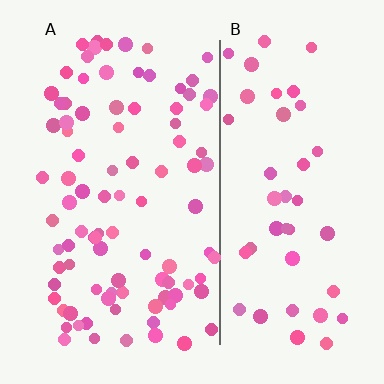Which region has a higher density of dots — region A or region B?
A (the left).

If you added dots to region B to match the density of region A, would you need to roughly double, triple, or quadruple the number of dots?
Approximately double.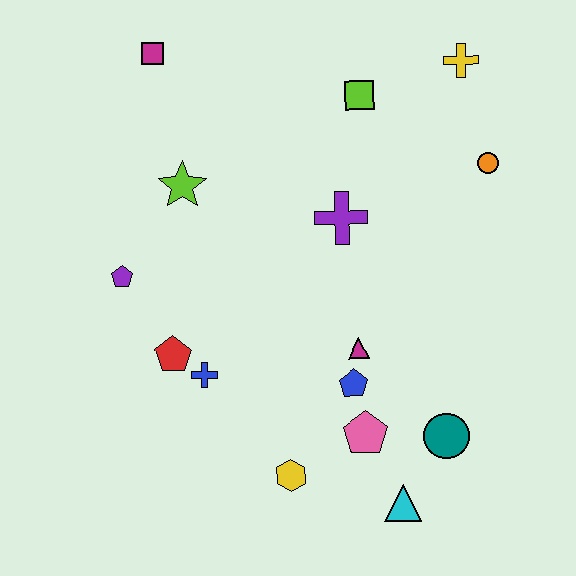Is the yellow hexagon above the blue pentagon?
No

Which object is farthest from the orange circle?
The purple pentagon is farthest from the orange circle.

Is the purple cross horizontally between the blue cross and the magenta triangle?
Yes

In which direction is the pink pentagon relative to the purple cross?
The pink pentagon is below the purple cross.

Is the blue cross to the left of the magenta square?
No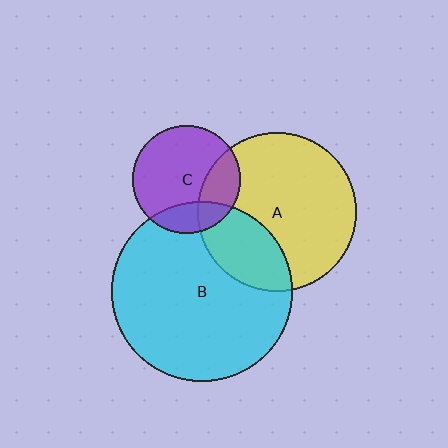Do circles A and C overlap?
Yes.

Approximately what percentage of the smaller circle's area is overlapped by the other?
Approximately 25%.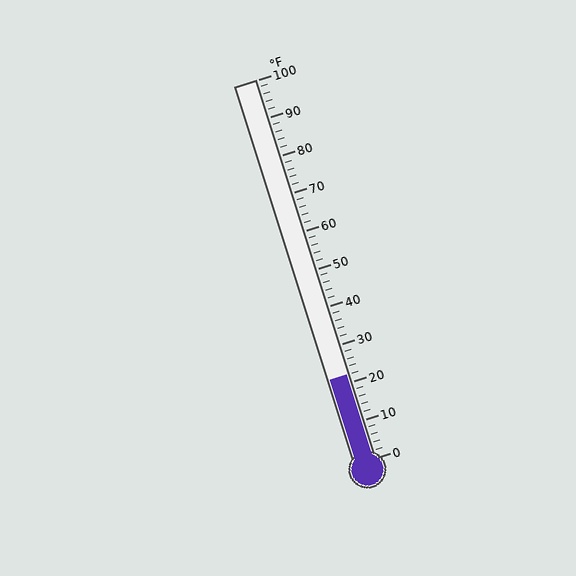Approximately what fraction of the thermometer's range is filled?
The thermometer is filled to approximately 20% of its range.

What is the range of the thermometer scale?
The thermometer scale ranges from 0°F to 100°F.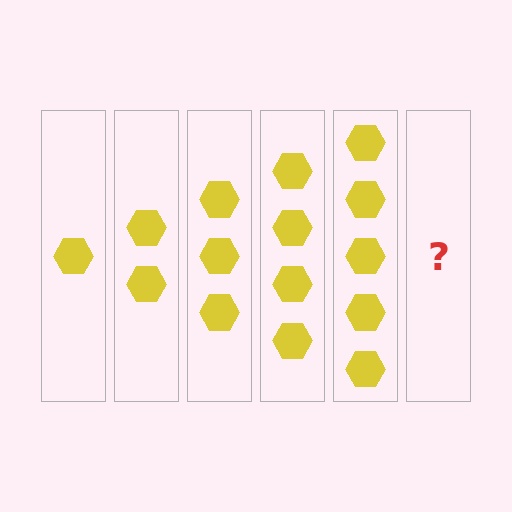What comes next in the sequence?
The next element should be 6 hexagons.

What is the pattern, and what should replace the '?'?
The pattern is that each step adds one more hexagon. The '?' should be 6 hexagons.